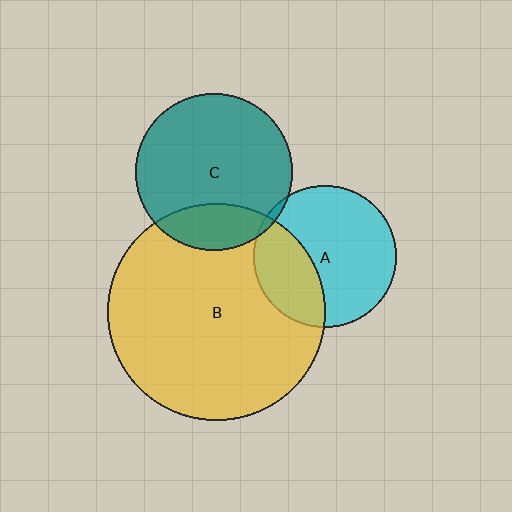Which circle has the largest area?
Circle B (yellow).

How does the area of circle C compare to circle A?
Approximately 1.2 times.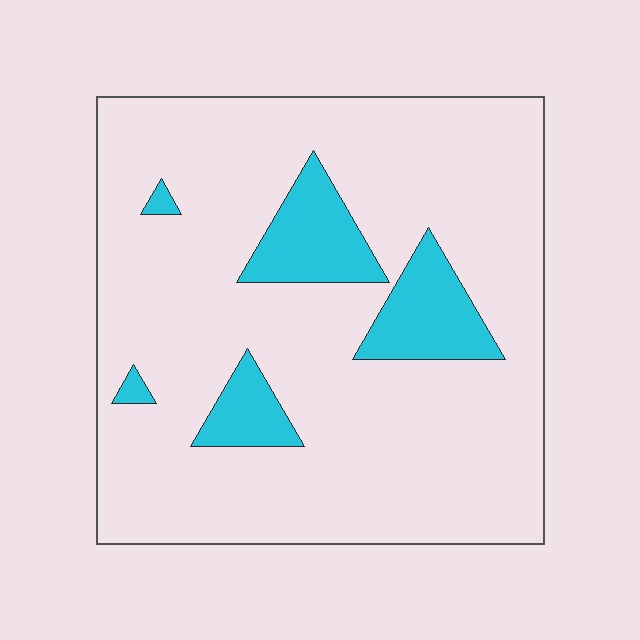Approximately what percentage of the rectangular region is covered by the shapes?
Approximately 15%.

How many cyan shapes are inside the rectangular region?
5.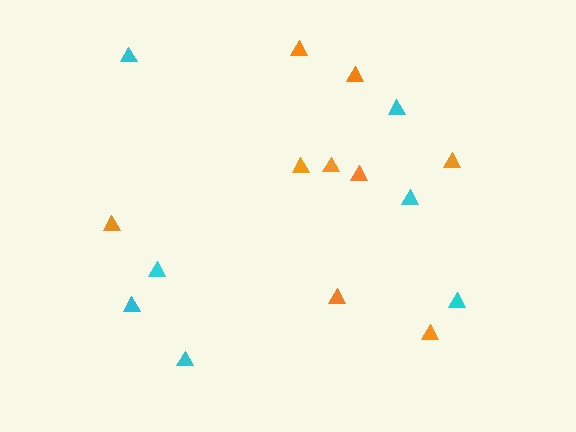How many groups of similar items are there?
There are 2 groups: one group of cyan triangles (7) and one group of orange triangles (9).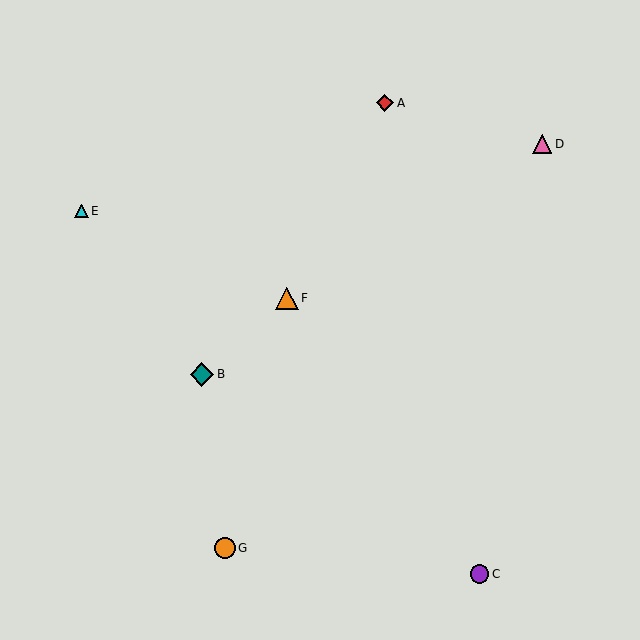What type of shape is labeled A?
Shape A is a red diamond.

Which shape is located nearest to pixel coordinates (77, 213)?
The cyan triangle (labeled E) at (82, 211) is nearest to that location.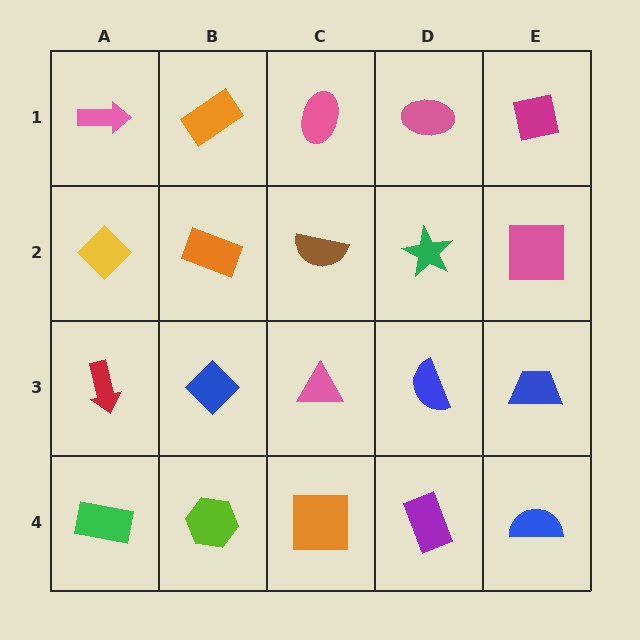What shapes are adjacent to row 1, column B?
An orange rectangle (row 2, column B), a pink arrow (row 1, column A), a pink ellipse (row 1, column C).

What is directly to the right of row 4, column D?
A blue semicircle.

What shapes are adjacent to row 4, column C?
A pink triangle (row 3, column C), a lime hexagon (row 4, column B), a purple rectangle (row 4, column D).